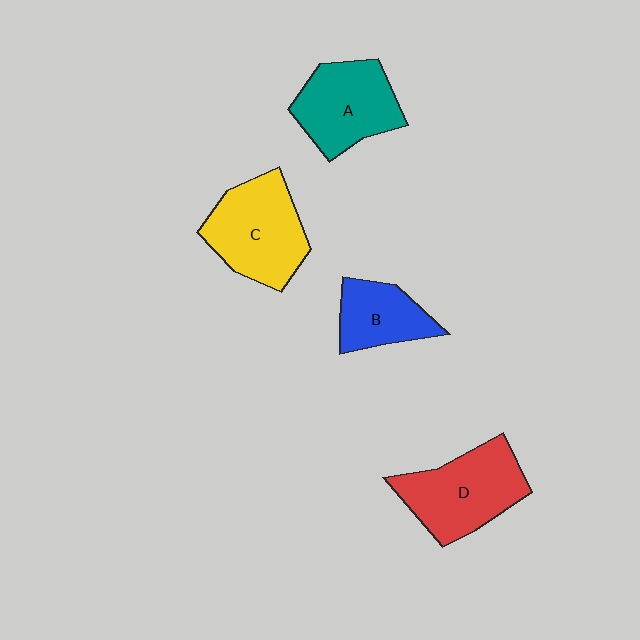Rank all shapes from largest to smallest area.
From largest to smallest: D (red), C (yellow), A (teal), B (blue).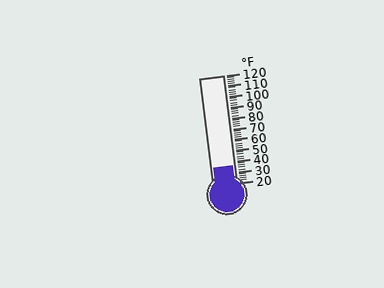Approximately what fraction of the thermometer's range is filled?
The thermometer is filled to approximately 15% of its range.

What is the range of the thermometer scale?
The thermometer scale ranges from 20°F to 120°F.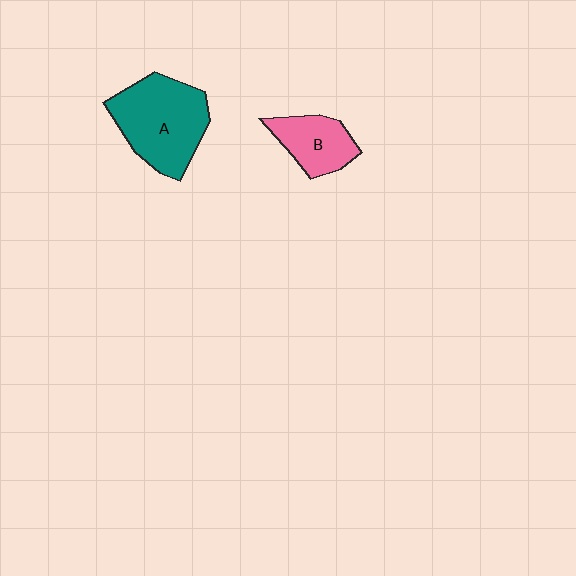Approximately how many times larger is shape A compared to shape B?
Approximately 1.8 times.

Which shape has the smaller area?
Shape B (pink).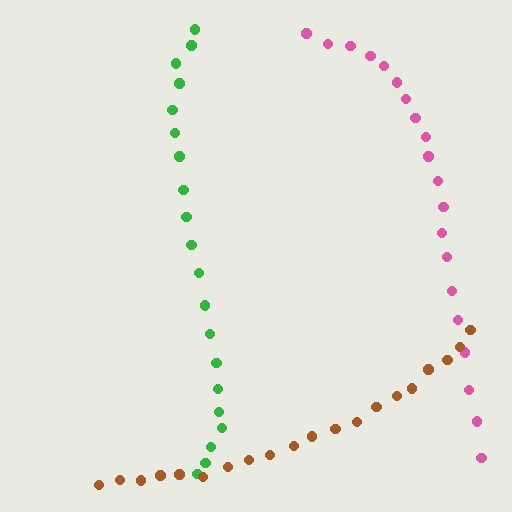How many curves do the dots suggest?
There are 3 distinct paths.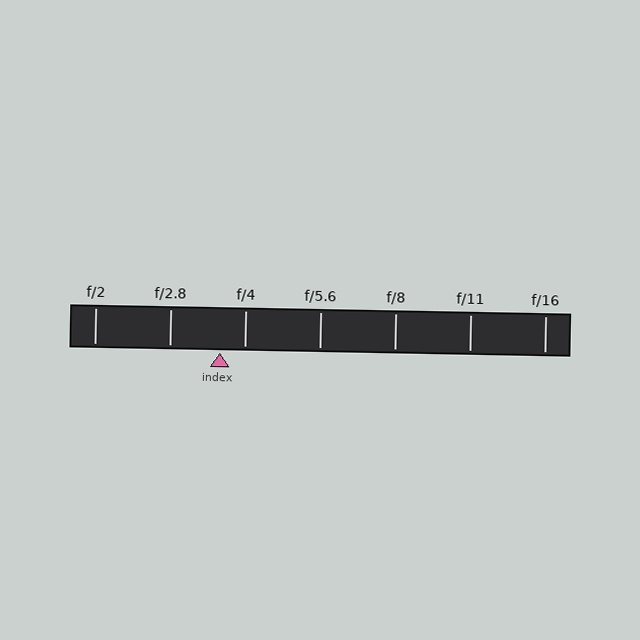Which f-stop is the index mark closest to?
The index mark is closest to f/4.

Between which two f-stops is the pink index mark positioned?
The index mark is between f/2.8 and f/4.